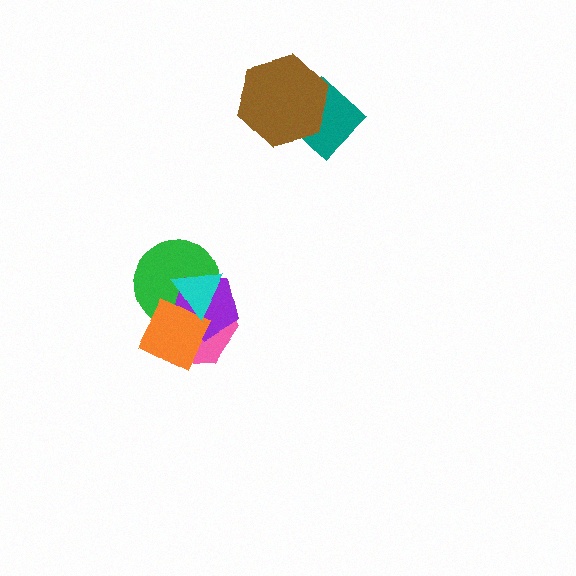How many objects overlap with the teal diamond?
1 object overlaps with the teal diamond.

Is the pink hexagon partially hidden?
Yes, it is partially covered by another shape.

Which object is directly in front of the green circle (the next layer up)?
The purple pentagon is directly in front of the green circle.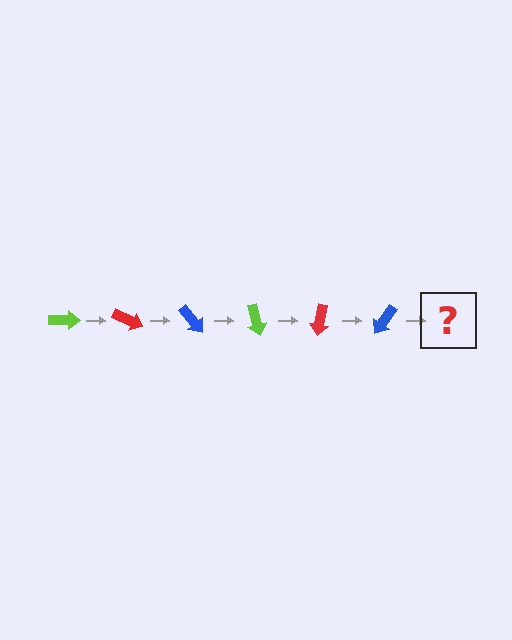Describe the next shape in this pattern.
It should be a lime arrow, rotated 150 degrees from the start.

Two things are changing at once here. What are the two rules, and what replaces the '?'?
The two rules are that it rotates 25 degrees each step and the color cycles through lime, red, and blue. The '?' should be a lime arrow, rotated 150 degrees from the start.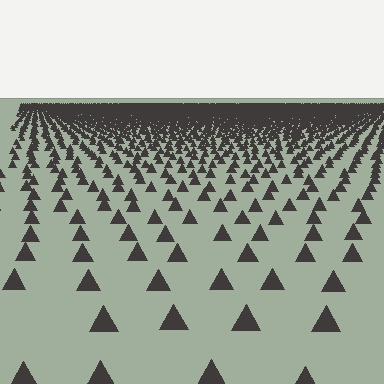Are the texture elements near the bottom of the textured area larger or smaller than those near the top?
Larger. Near the bottom, elements are closer to the viewer and appear at a bigger on-screen size.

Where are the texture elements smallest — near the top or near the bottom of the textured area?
Near the top.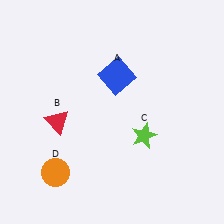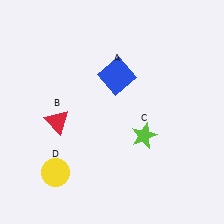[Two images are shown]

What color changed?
The circle (D) changed from orange in Image 1 to yellow in Image 2.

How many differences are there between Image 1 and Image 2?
There is 1 difference between the two images.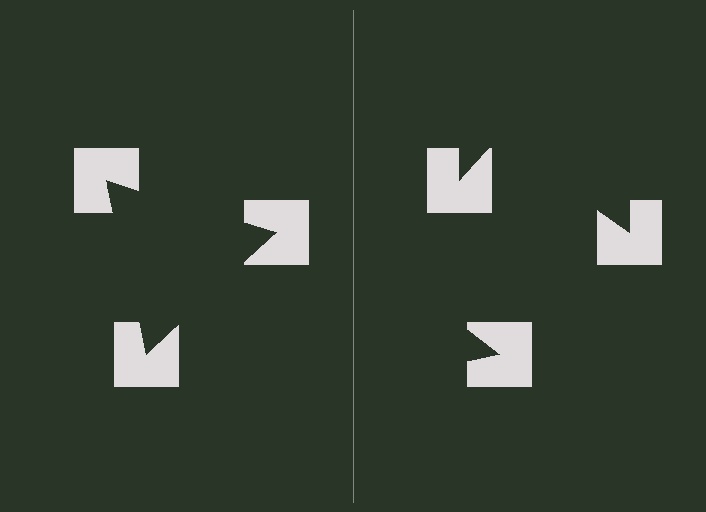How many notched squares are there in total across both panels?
6 — 3 on each side.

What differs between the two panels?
The notched squares are positioned identically on both sides; only the wedge orientations differ. On the left they align to a triangle; on the right they are misaligned.